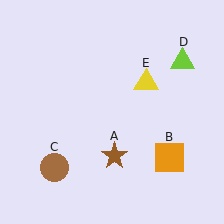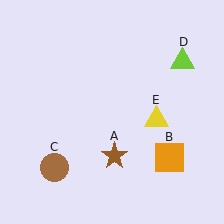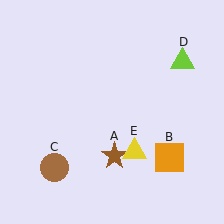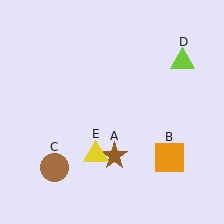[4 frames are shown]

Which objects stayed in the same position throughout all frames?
Brown star (object A) and orange square (object B) and brown circle (object C) and lime triangle (object D) remained stationary.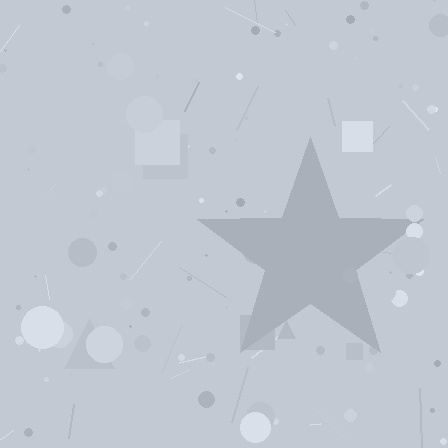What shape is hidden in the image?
A star is hidden in the image.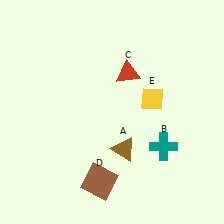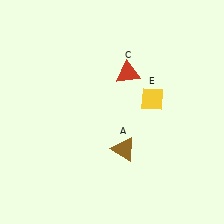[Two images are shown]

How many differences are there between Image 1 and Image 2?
There are 2 differences between the two images.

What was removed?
The brown square (D), the teal cross (B) were removed in Image 2.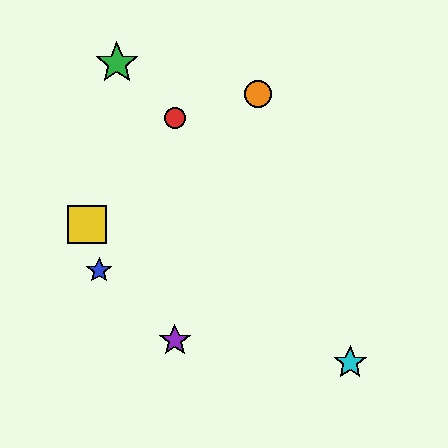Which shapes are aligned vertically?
The red circle, the purple star are aligned vertically.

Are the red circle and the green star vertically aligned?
No, the red circle is at x≈175 and the green star is at x≈117.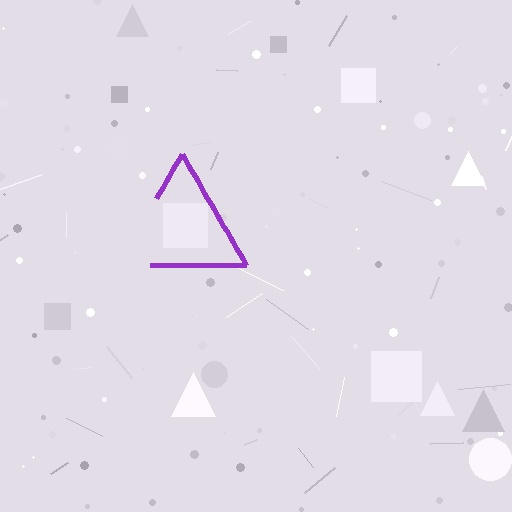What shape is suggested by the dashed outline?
The dashed outline suggests a triangle.